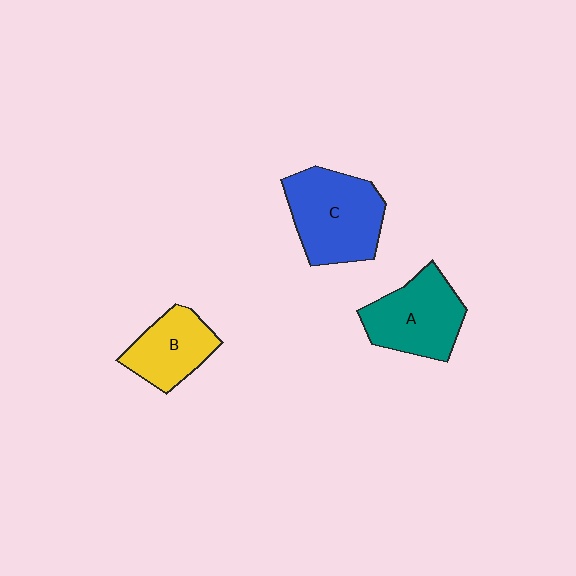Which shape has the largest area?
Shape C (blue).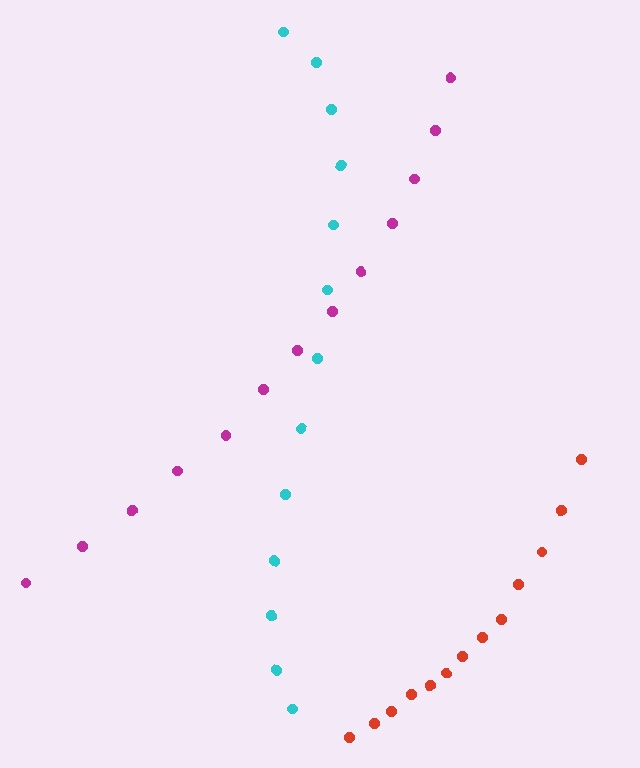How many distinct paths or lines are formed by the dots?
There are 3 distinct paths.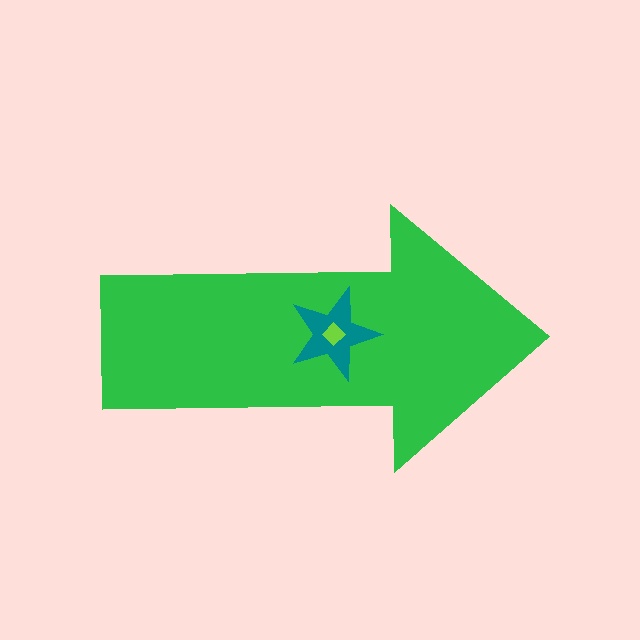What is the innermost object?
The lime diamond.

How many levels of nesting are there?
3.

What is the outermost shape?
The green arrow.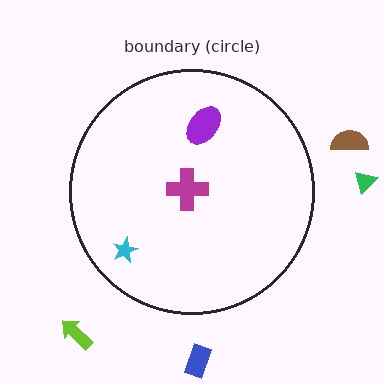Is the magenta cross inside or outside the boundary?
Inside.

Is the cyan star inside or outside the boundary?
Inside.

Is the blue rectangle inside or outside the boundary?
Outside.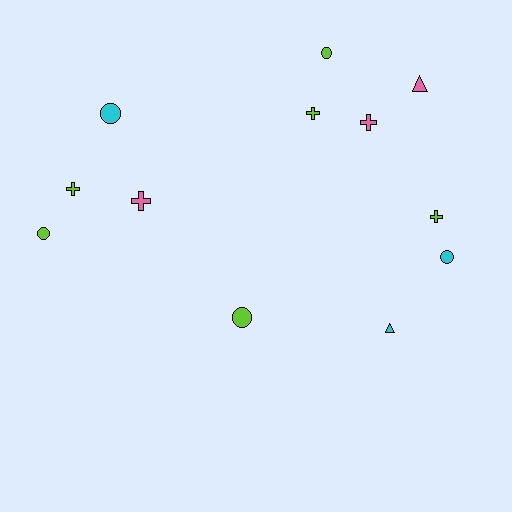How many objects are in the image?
There are 12 objects.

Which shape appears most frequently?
Circle, with 5 objects.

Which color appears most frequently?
Lime, with 6 objects.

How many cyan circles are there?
There are 2 cyan circles.